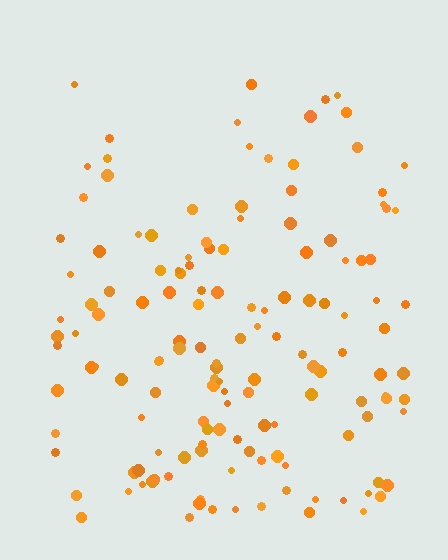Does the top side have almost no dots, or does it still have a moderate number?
Still a moderate number, just noticeably fewer than the bottom.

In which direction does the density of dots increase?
From top to bottom, with the bottom side densest.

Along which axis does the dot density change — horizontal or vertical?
Vertical.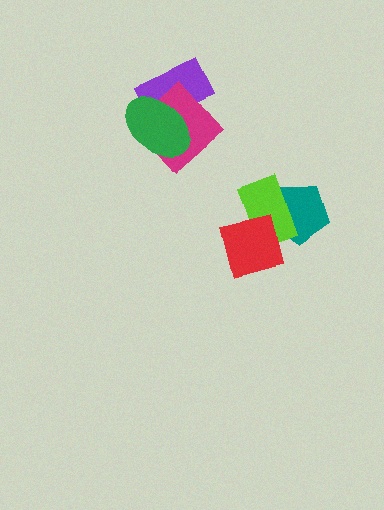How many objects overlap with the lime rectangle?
2 objects overlap with the lime rectangle.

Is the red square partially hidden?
No, no other shape covers it.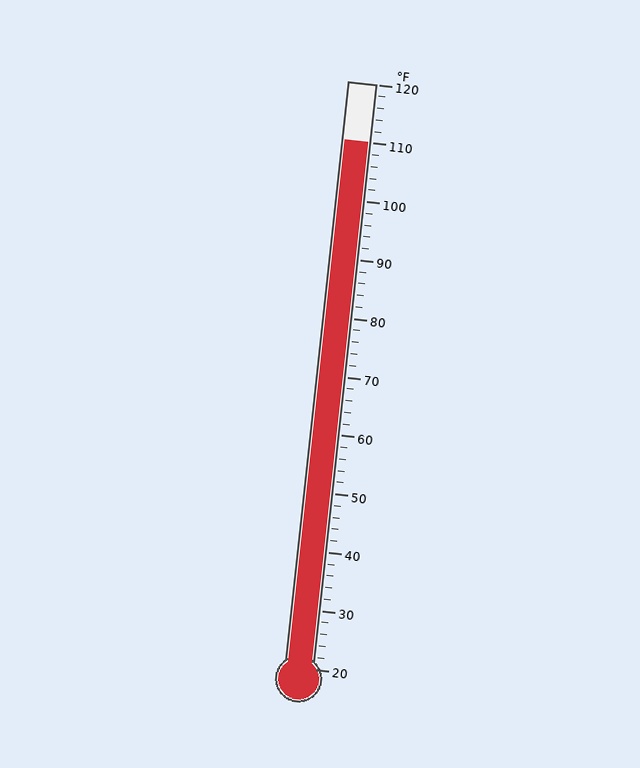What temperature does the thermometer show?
The thermometer shows approximately 110°F.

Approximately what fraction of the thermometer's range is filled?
The thermometer is filled to approximately 90% of its range.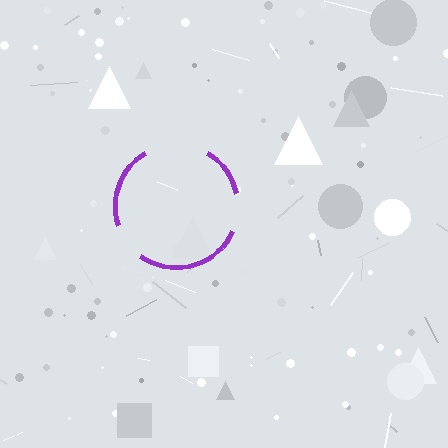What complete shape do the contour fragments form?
The contour fragments form a circle.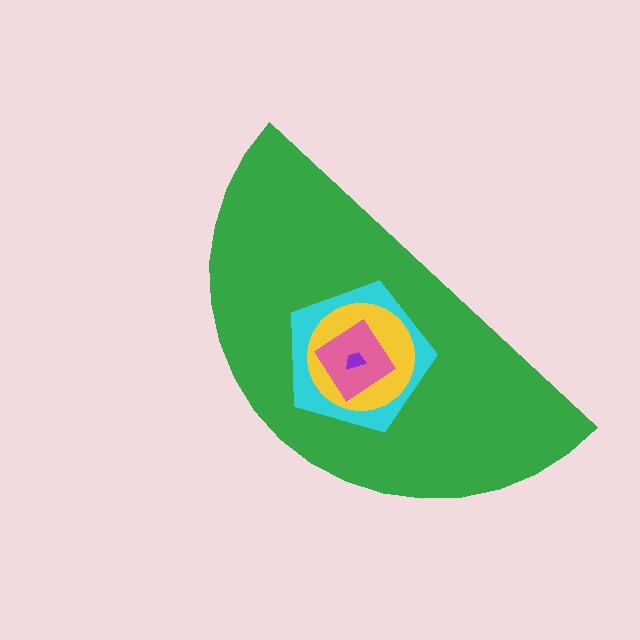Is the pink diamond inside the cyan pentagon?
Yes.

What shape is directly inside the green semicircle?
The cyan pentagon.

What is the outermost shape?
The green semicircle.